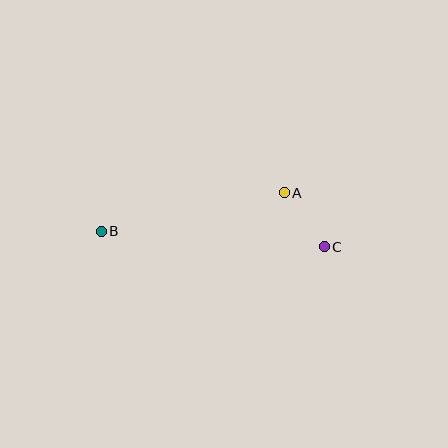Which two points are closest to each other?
Points A and C are closest to each other.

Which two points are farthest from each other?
Points B and C are farthest from each other.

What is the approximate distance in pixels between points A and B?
The distance between A and B is approximately 187 pixels.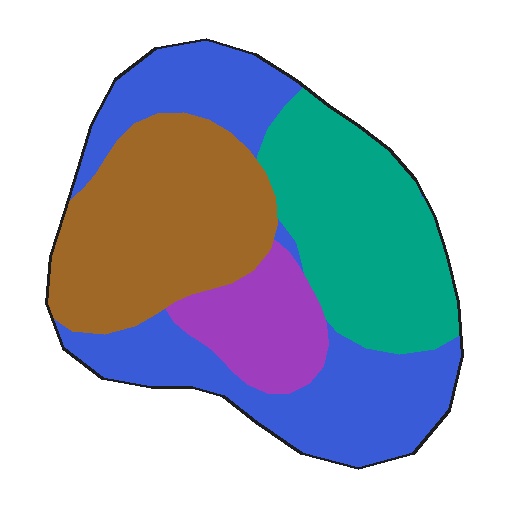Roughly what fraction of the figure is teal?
Teal covers around 25% of the figure.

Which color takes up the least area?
Purple, at roughly 10%.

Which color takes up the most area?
Blue, at roughly 35%.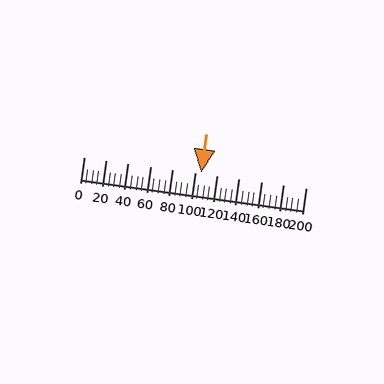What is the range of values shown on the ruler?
The ruler shows values from 0 to 200.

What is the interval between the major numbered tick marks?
The major tick marks are spaced 20 units apart.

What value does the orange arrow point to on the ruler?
The orange arrow points to approximately 106.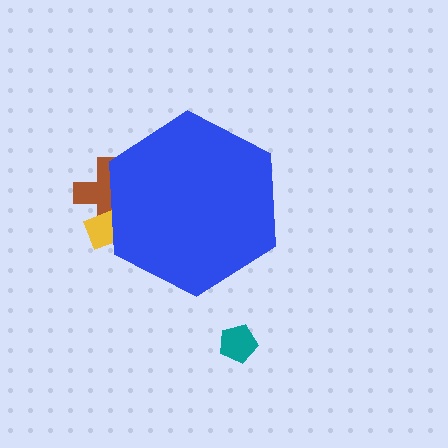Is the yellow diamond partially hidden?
Yes, the yellow diamond is partially hidden behind the blue hexagon.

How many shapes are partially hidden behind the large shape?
2 shapes are partially hidden.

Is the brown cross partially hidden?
Yes, the brown cross is partially hidden behind the blue hexagon.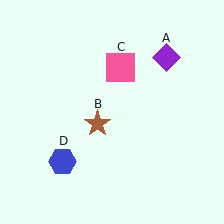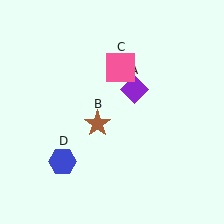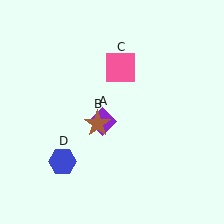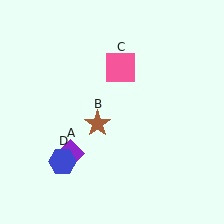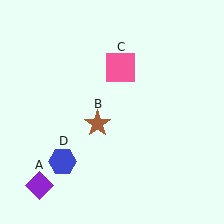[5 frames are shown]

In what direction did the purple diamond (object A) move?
The purple diamond (object A) moved down and to the left.